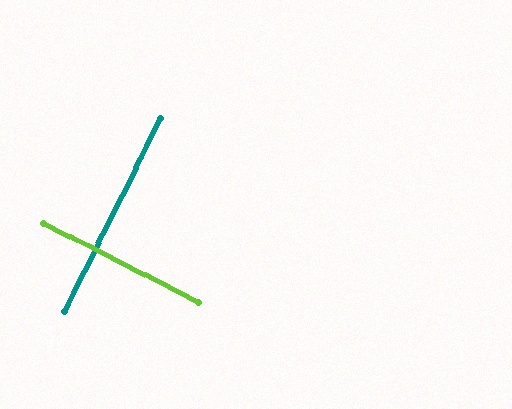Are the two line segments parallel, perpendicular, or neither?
Perpendicular — they meet at approximately 90°.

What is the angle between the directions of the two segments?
Approximately 90 degrees.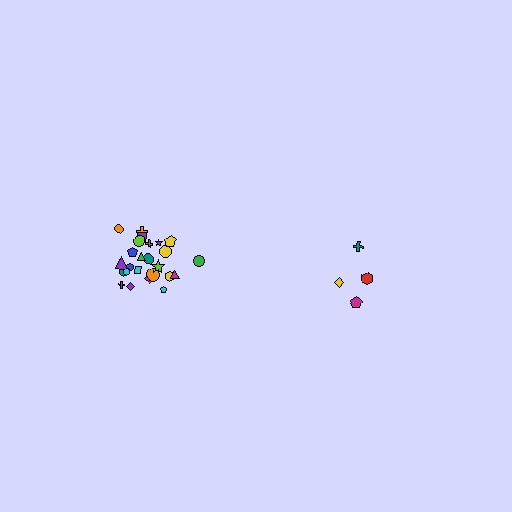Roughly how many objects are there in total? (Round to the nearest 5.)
Roughly 30 objects in total.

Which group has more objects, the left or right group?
The left group.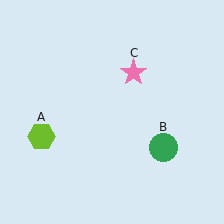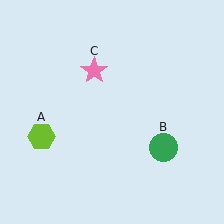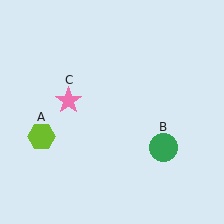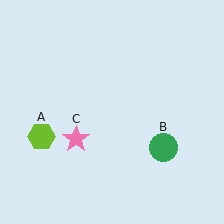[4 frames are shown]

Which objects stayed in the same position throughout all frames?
Lime hexagon (object A) and green circle (object B) remained stationary.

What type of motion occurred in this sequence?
The pink star (object C) rotated counterclockwise around the center of the scene.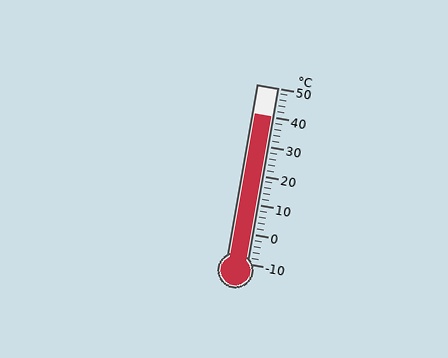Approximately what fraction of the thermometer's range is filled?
The thermometer is filled to approximately 85% of its range.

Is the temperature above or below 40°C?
The temperature is at 40°C.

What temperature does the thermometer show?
The thermometer shows approximately 40°C.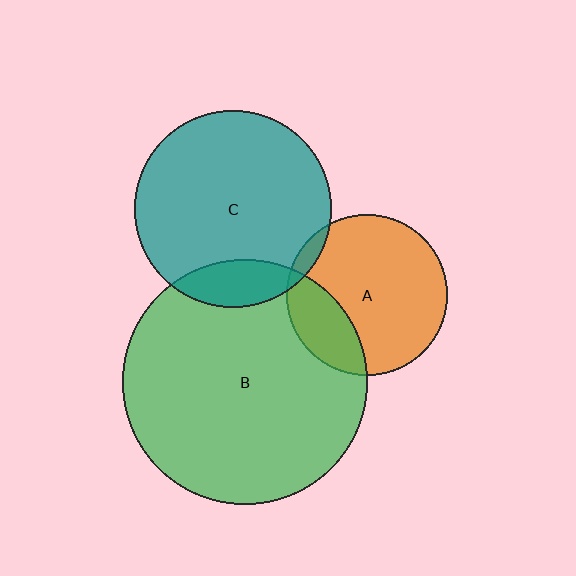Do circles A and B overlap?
Yes.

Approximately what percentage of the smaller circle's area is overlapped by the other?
Approximately 25%.